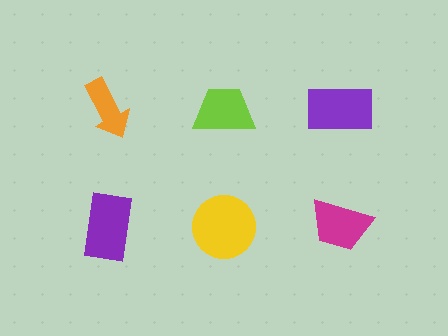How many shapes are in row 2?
3 shapes.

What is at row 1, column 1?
An orange arrow.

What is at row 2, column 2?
A yellow circle.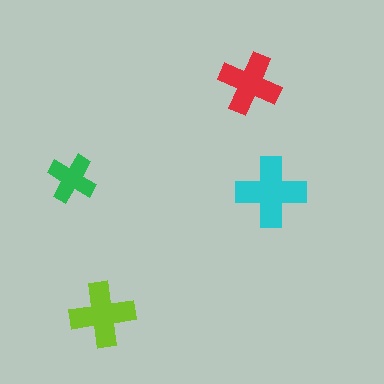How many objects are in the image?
There are 4 objects in the image.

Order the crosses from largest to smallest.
the cyan one, the lime one, the red one, the green one.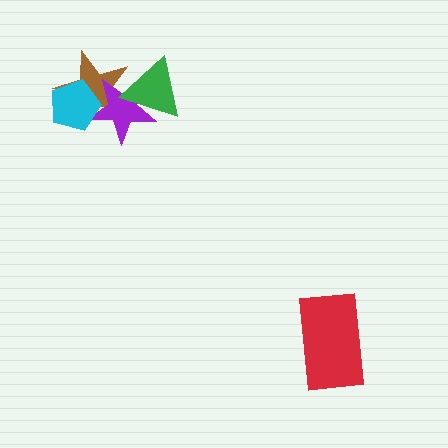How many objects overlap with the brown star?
3 objects overlap with the brown star.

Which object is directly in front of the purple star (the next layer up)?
The cyan pentagon is directly in front of the purple star.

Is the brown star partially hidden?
Yes, it is partially covered by another shape.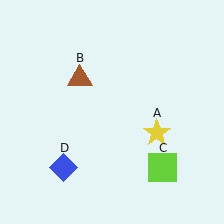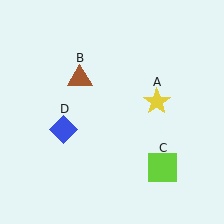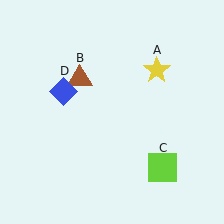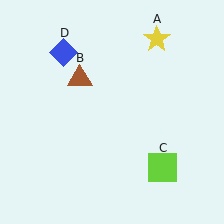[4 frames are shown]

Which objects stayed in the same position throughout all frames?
Brown triangle (object B) and lime square (object C) remained stationary.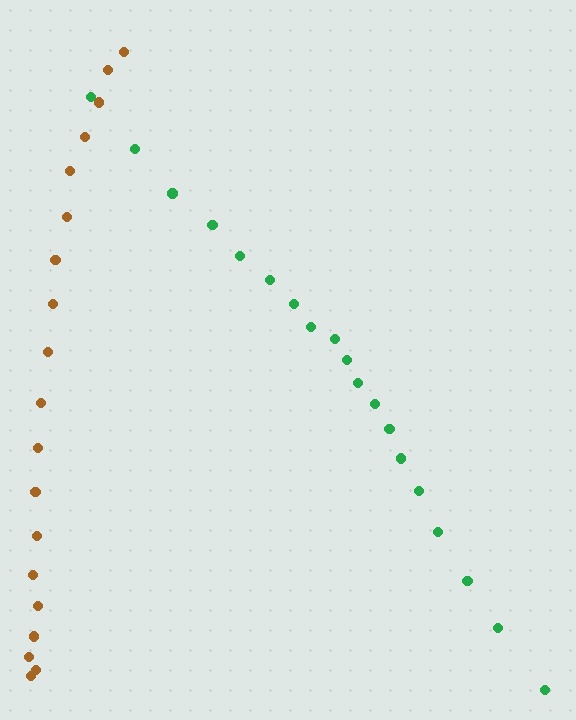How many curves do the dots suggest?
There are 2 distinct paths.